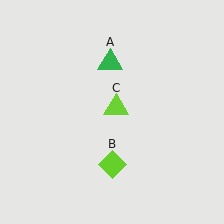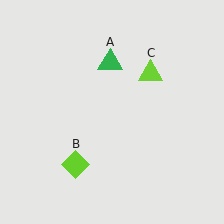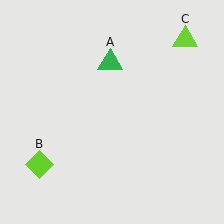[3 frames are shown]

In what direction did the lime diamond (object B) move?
The lime diamond (object B) moved left.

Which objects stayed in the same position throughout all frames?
Green triangle (object A) remained stationary.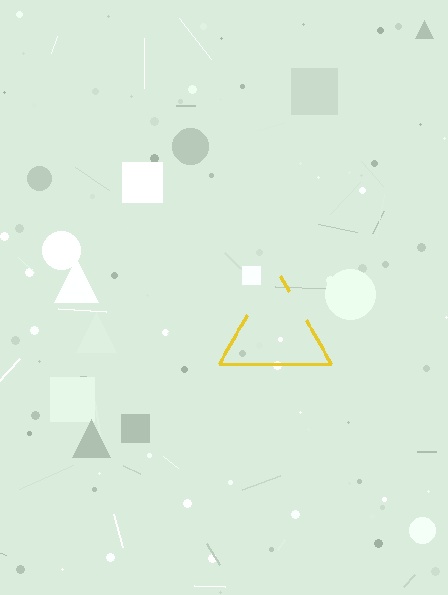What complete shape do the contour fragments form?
The contour fragments form a triangle.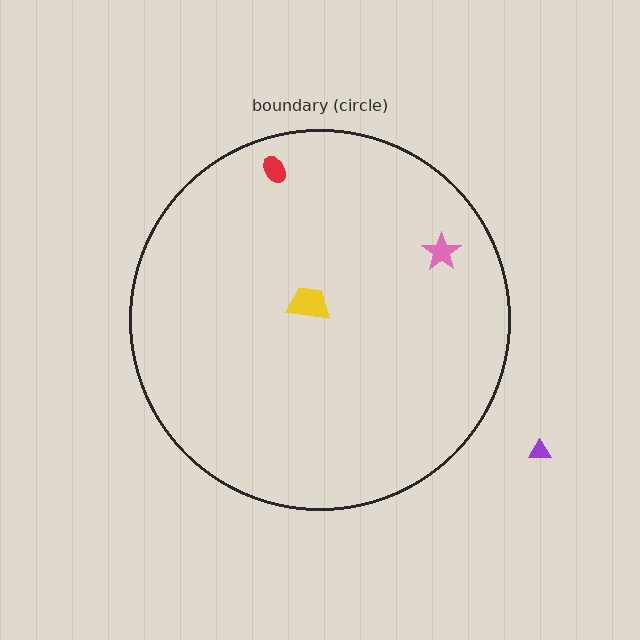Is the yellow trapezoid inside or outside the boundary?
Inside.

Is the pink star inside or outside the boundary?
Inside.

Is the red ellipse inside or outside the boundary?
Inside.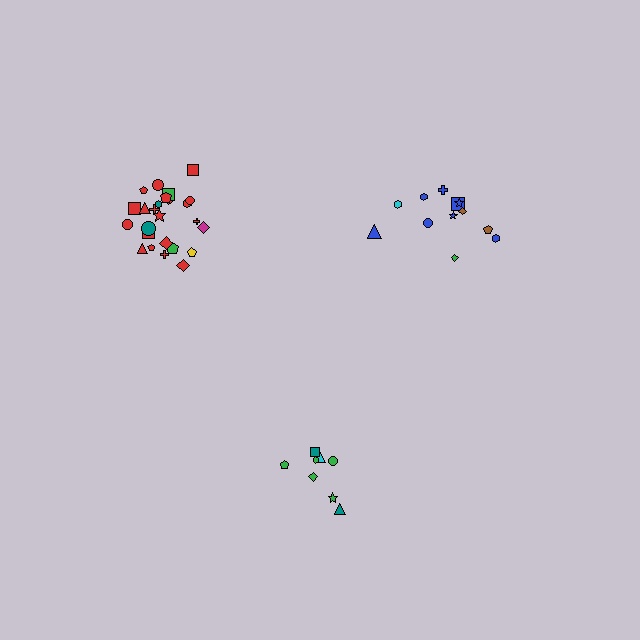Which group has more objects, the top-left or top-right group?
The top-left group.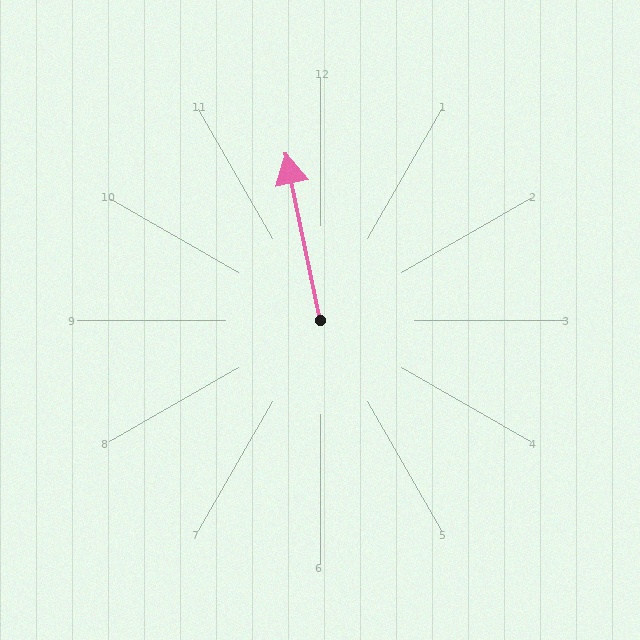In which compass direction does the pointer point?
North.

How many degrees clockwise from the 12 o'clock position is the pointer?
Approximately 348 degrees.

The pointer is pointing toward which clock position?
Roughly 12 o'clock.